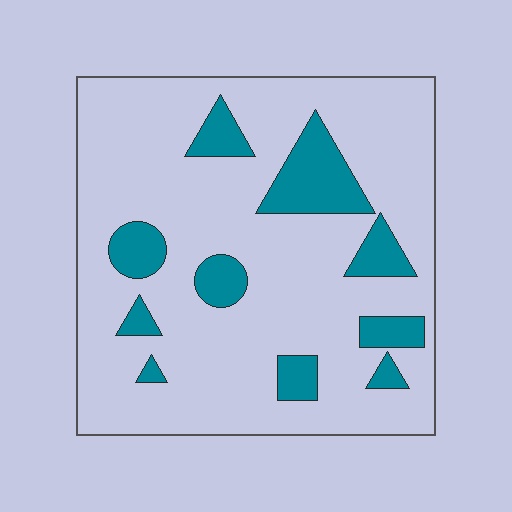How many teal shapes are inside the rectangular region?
10.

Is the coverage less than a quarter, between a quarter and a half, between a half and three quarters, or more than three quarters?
Less than a quarter.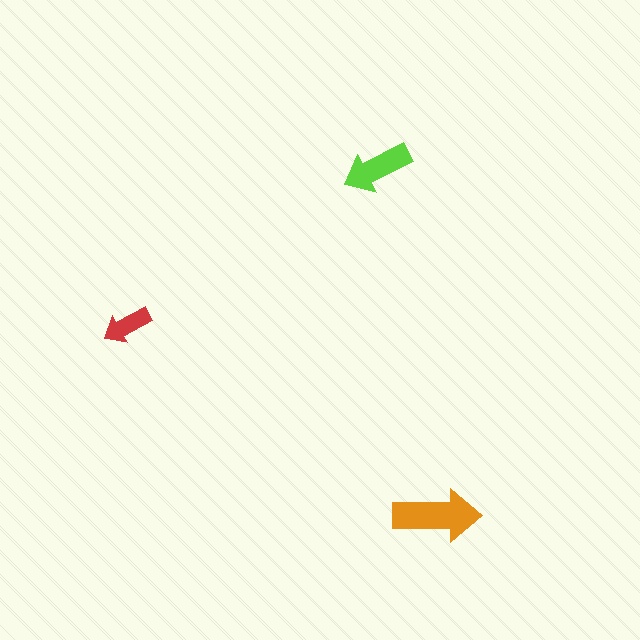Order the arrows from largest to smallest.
the orange one, the lime one, the red one.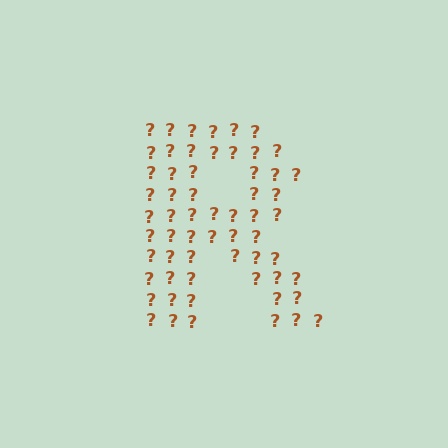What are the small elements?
The small elements are question marks.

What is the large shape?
The large shape is the letter R.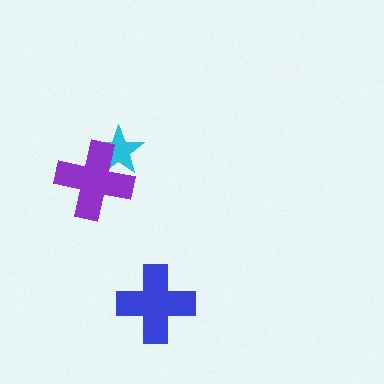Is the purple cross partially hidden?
No, no other shape covers it.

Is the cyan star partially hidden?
Yes, it is partially covered by another shape.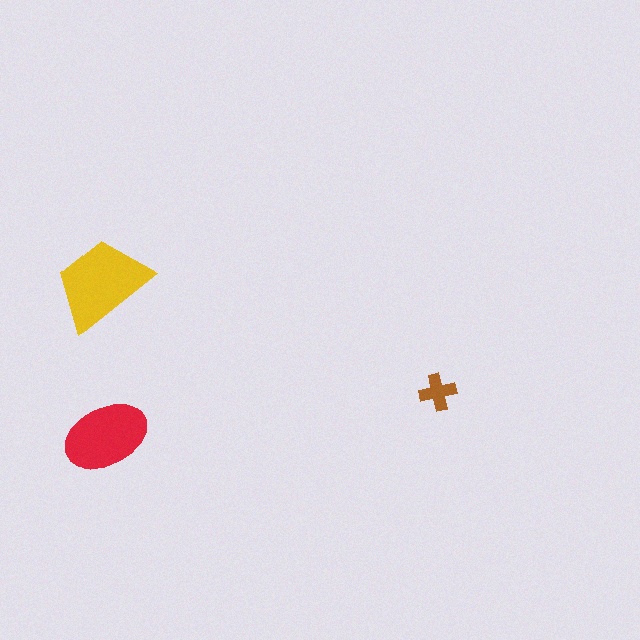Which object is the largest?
The yellow trapezoid.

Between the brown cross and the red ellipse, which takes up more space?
The red ellipse.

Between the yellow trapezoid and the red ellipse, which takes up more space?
The yellow trapezoid.